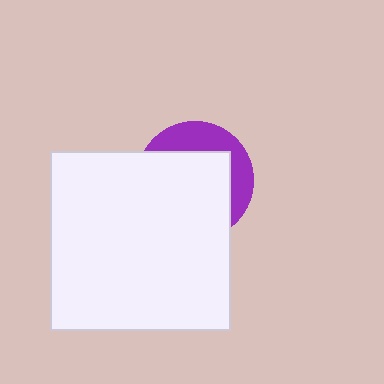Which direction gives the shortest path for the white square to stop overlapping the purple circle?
Moving toward the lower-left gives the shortest separation.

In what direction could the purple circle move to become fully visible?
The purple circle could move toward the upper-right. That would shift it out from behind the white square entirely.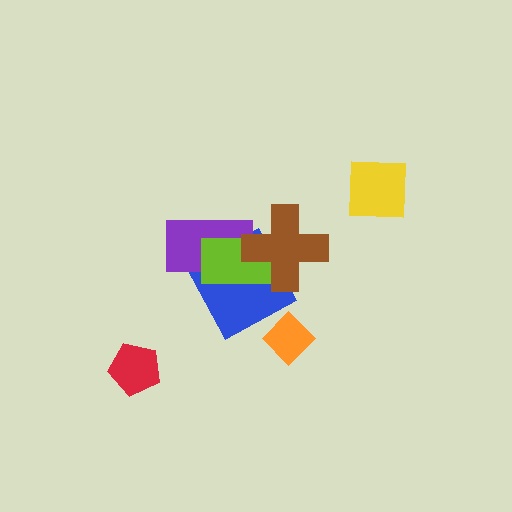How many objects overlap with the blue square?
3 objects overlap with the blue square.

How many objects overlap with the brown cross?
3 objects overlap with the brown cross.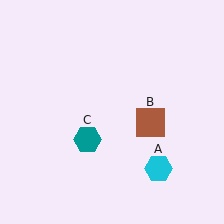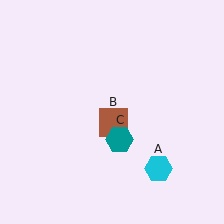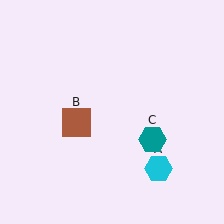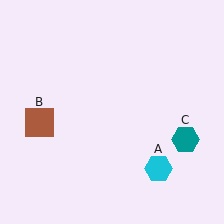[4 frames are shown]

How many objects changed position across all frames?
2 objects changed position: brown square (object B), teal hexagon (object C).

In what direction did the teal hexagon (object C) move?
The teal hexagon (object C) moved right.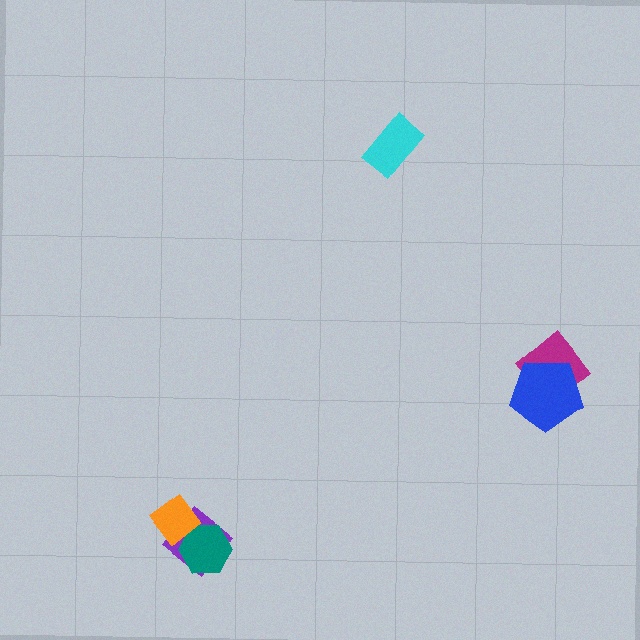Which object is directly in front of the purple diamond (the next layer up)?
The teal hexagon is directly in front of the purple diamond.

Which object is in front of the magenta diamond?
The blue pentagon is in front of the magenta diamond.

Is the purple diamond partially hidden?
Yes, it is partially covered by another shape.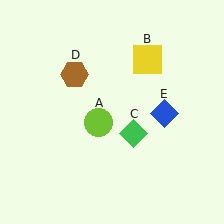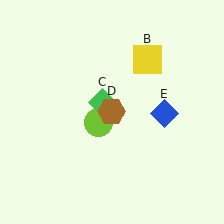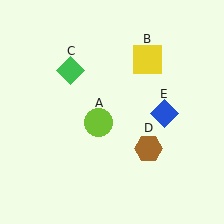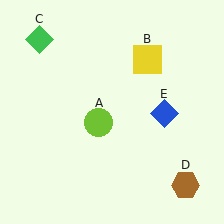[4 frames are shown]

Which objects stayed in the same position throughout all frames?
Lime circle (object A) and yellow square (object B) and blue diamond (object E) remained stationary.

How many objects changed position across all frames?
2 objects changed position: green diamond (object C), brown hexagon (object D).